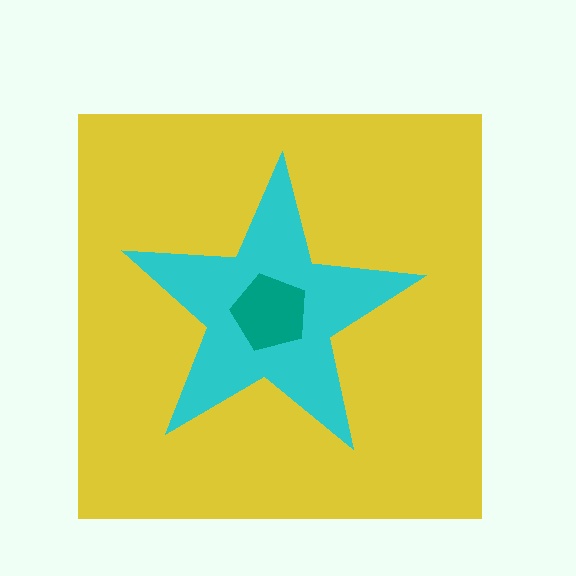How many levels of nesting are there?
3.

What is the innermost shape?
The teal pentagon.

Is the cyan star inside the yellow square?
Yes.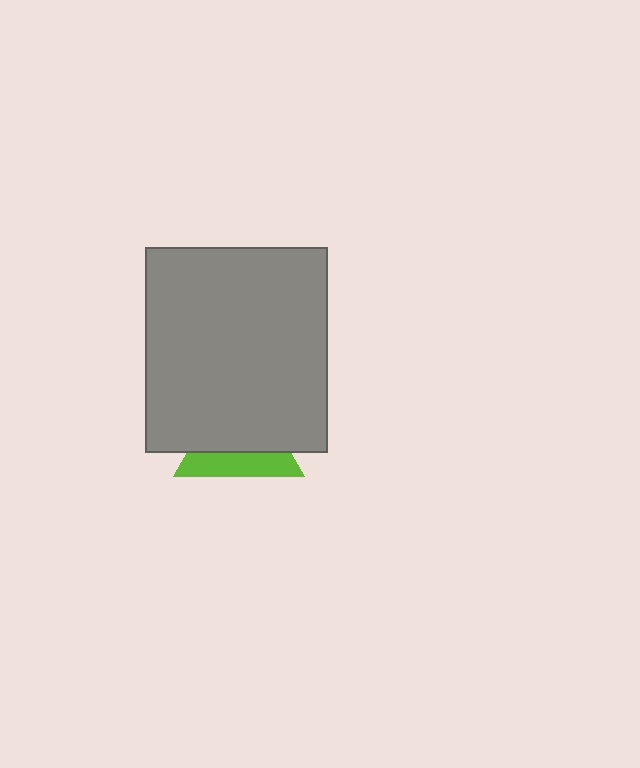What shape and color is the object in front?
The object in front is a gray rectangle.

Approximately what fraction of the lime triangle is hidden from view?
Roughly 63% of the lime triangle is hidden behind the gray rectangle.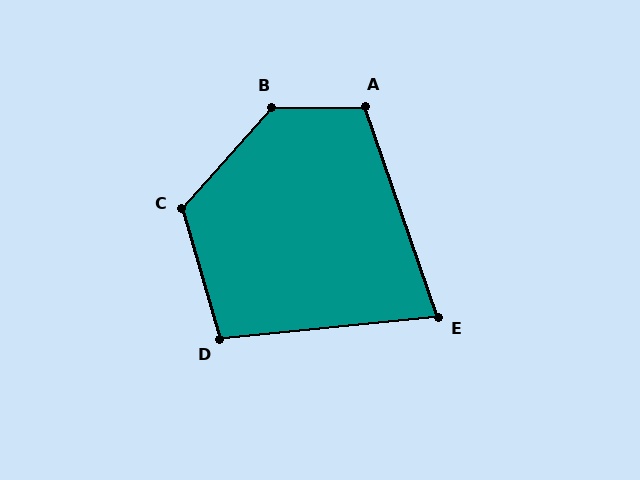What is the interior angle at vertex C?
Approximately 123 degrees (obtuse).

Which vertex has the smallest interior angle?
E, at approximately 77 degrees.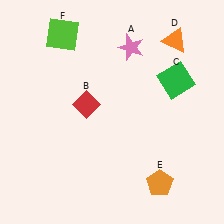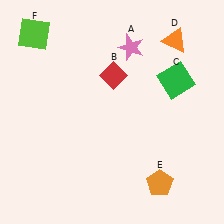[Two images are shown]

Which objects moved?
The objects that moved are: the red diamond (B), the lime square (F).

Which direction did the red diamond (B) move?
The red diamond (B) moved up.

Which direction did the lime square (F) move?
The lime square (F) moved left.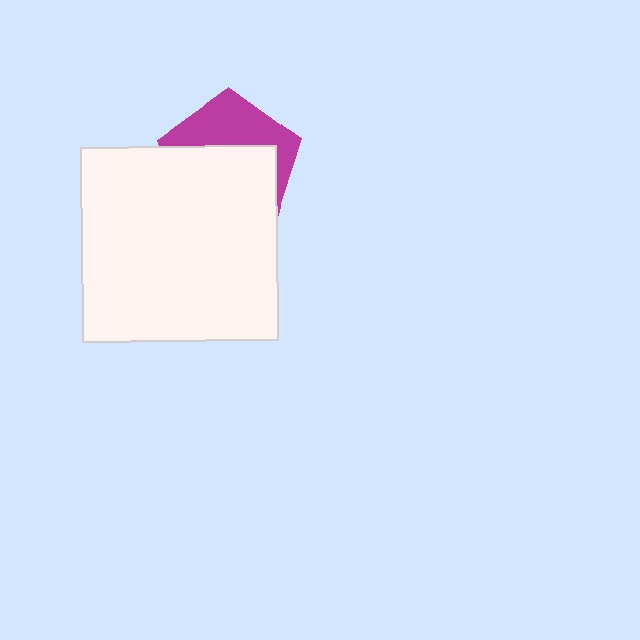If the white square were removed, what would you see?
You would see the complete magenta pentagon.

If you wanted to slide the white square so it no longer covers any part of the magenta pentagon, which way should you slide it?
Slide it down — that is the most direct way to separate the two shapes.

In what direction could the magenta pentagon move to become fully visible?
The magenta pentagon could move up. That would shift it out from behind the white square entirely.